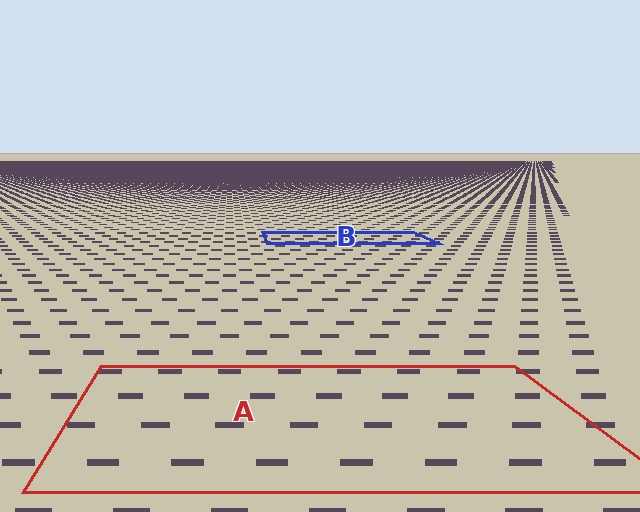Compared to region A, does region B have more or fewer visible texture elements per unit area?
Region B has more texture elements per unit area — they are packed more densely because it is farther away.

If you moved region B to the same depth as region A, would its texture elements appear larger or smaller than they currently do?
They would appear larger. At a closer depth, the same texture elements are projected at a bigger on-screen size.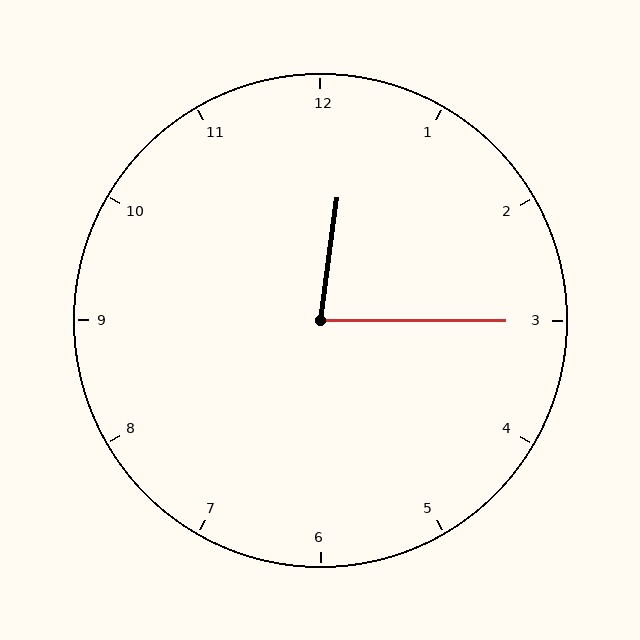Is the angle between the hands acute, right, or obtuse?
It is acute.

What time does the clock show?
12:15.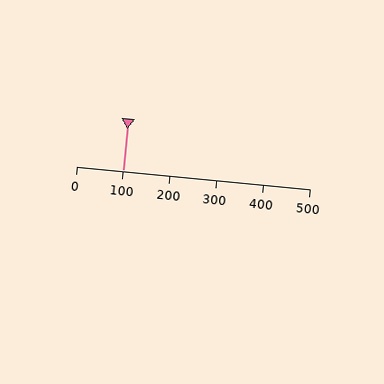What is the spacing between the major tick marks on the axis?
The major ticks are spaced 100 apart.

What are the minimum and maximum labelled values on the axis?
The axis runs from 0 to 500.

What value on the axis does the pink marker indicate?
The marker indicates approximately 100.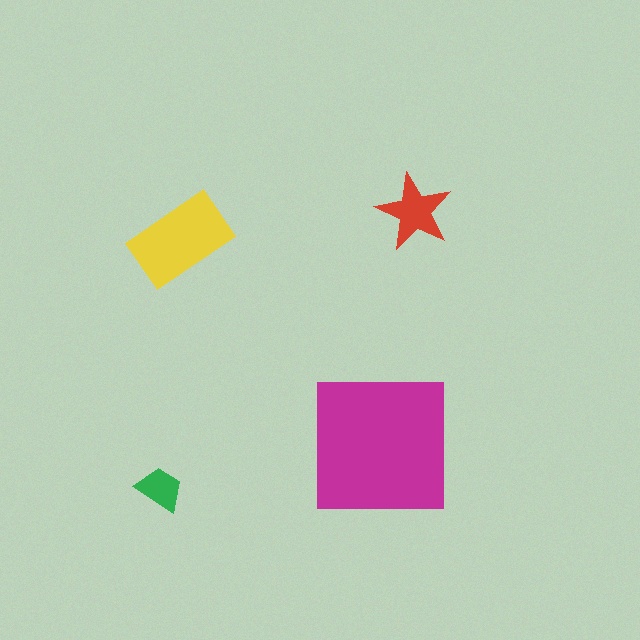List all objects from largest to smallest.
The magenta square, the yellow rectangle, the red star, the green trapezoid.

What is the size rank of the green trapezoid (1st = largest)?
4th.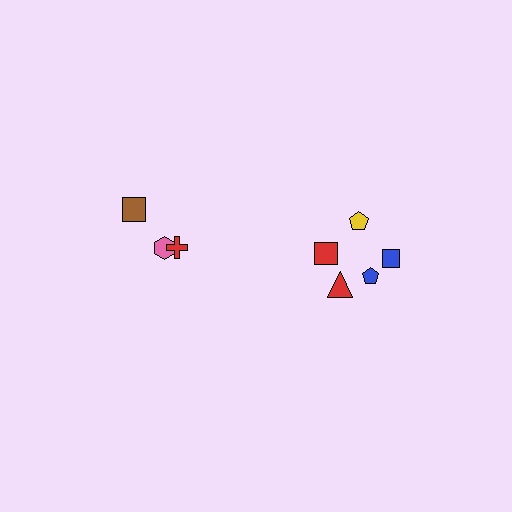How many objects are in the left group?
There are 3 objects.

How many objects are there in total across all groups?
There are 8 objects.